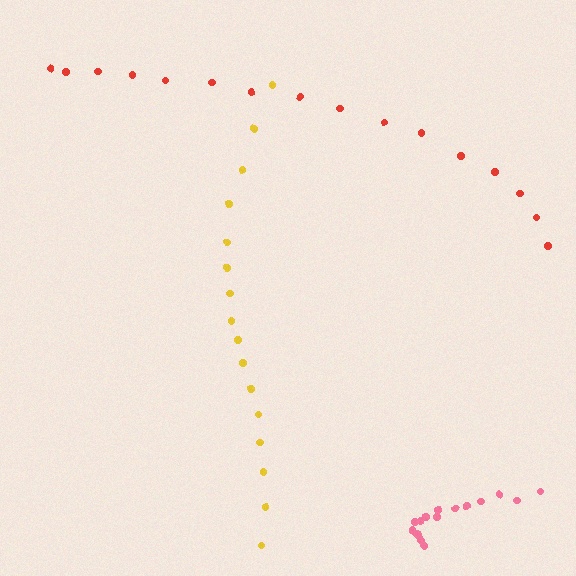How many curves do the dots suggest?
There are 3 distinct paths.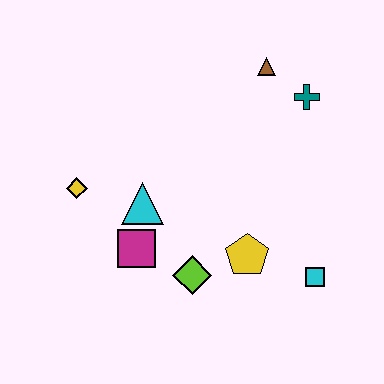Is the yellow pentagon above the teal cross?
No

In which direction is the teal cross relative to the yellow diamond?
The teal cross is to the right of the yellow diamond.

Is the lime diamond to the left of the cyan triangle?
No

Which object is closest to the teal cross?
The brown triangle is closest to the teal cross.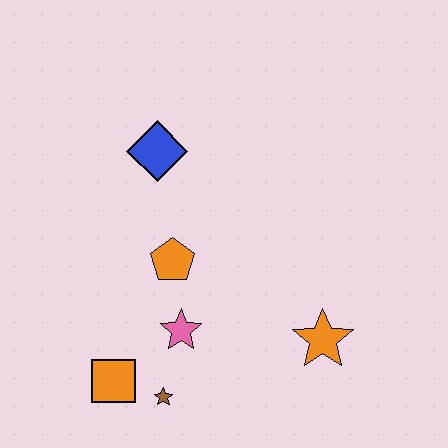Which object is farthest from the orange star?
The blue diamond is farthest from the orange star.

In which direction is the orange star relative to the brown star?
The orange star is to the right of the brown star.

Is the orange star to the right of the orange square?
Yes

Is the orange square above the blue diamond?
No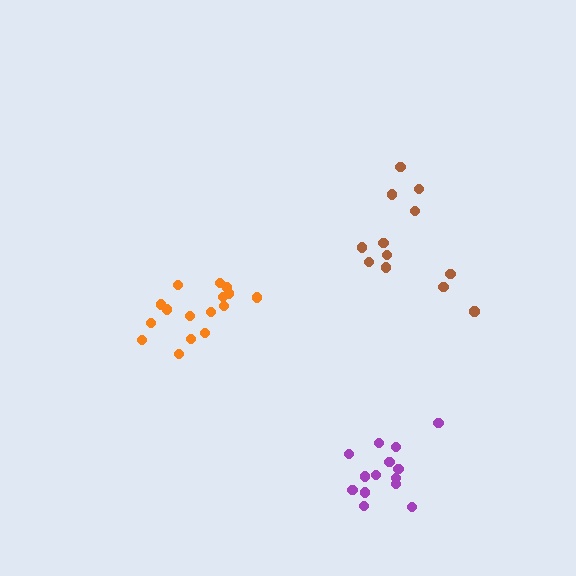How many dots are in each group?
Group 1: 12 dots, Group 2: 14 dots, Group 3: 16 dots (42 total).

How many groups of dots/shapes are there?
There are 3 groups.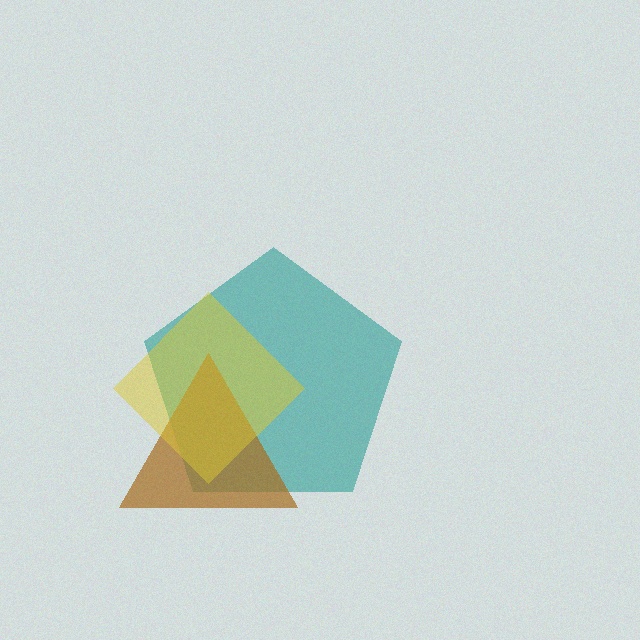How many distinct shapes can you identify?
There are 3 distinct shapes: a teal pentagon, a brown triangle, a yellow diamond.